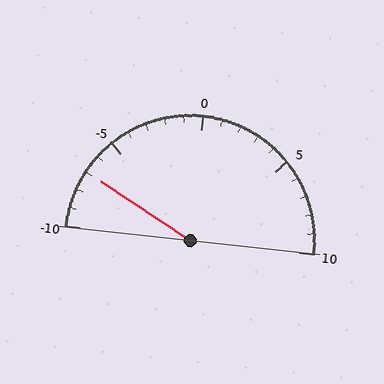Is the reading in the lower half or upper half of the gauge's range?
The reading is in the lower half of the range (-10 to 10).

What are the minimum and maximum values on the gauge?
The gauge ranges from -10 to 10.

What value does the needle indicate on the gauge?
The needle indicates approximately -7.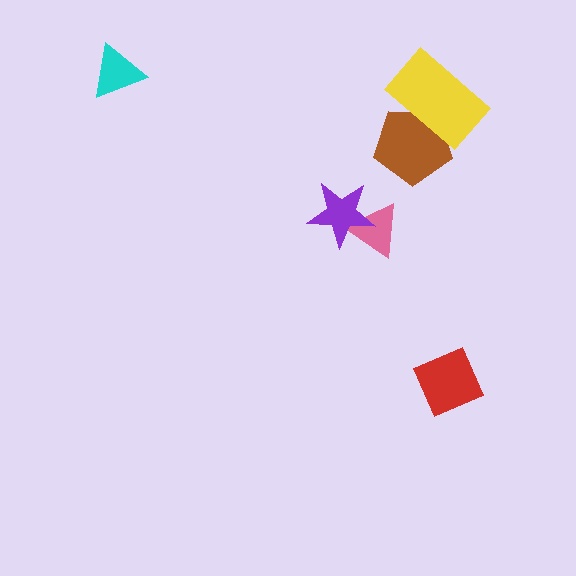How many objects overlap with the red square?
0 objects overlap with the red square.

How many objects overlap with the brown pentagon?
1 object overlaps with the brown pentagon.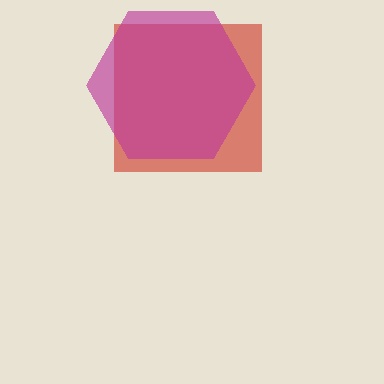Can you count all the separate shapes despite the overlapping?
Yes, there are 2 separate shapes.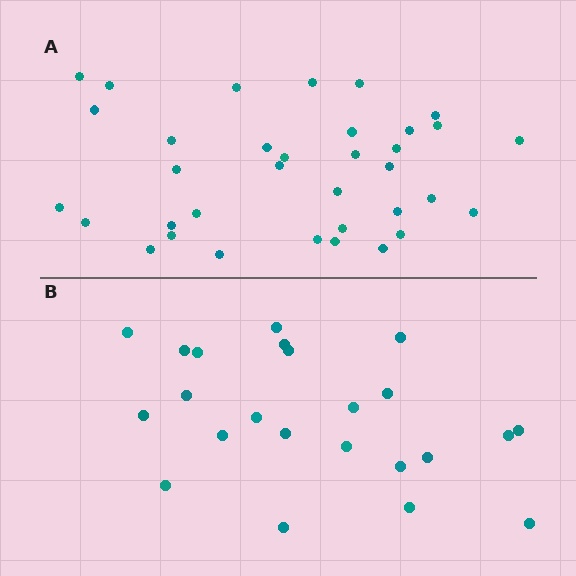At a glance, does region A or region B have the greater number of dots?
Region A (the top region) has more dots.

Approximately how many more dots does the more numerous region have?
Region A has roughly 12 or so more dots than region B.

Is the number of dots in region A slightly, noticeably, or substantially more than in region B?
Region A has substantially more. The ratio is roughly 1.5 to 1.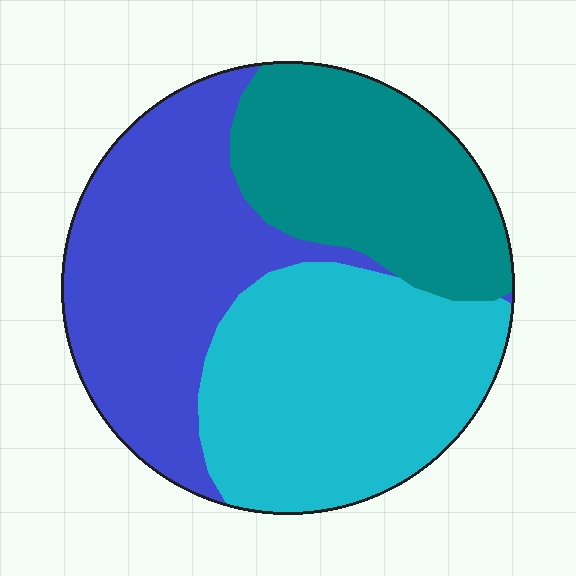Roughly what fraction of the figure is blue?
Blue takes up between a quarter and a half of the figure.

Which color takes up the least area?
Teal, at roughly 30%.